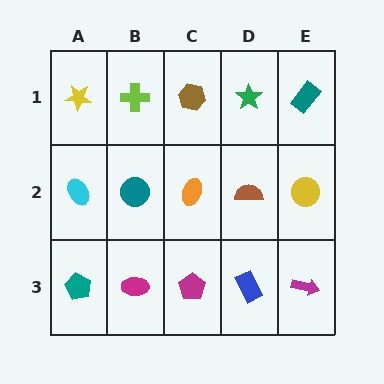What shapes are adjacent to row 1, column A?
A cyan ellipse (row 2, column A), a lime cross (row 1, column B).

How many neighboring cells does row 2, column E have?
3.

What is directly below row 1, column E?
A yellow circle.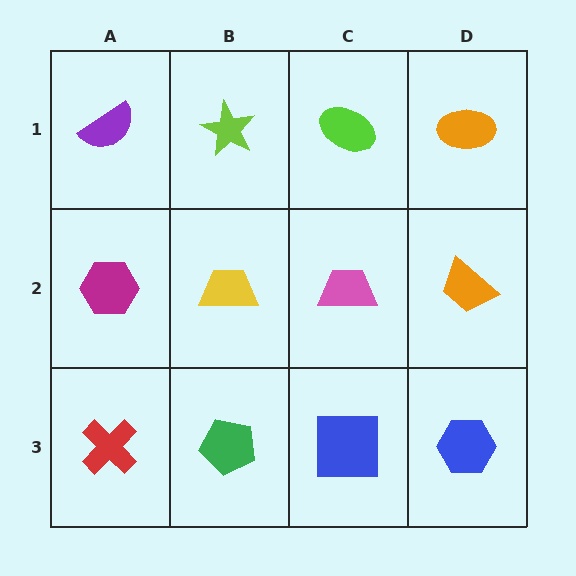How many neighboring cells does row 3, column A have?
2.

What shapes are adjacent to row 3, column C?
A pink trapezoid (row 2, column C), a green pentagon (row 3, column B), a blue hexagon (row 3, column D).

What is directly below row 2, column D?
A blue hexagon.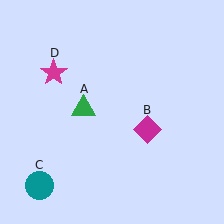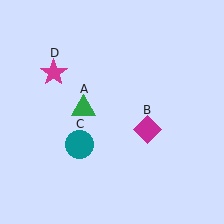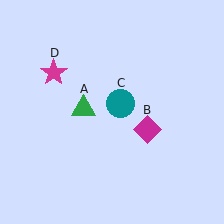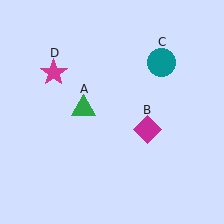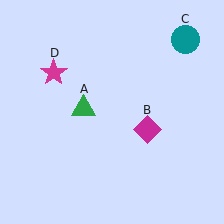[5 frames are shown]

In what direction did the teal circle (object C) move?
The teal circle (object C) moved up and to the right.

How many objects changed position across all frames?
1 object changed position: teal circle (object C).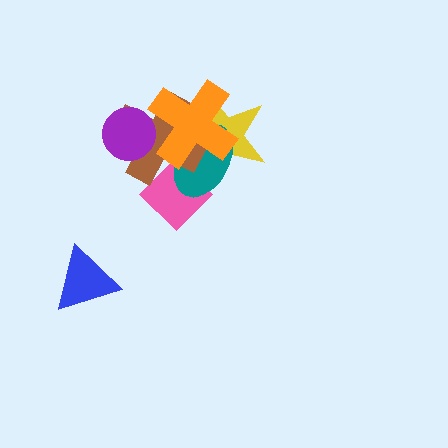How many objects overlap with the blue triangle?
0 objects overlap with the blue triangle.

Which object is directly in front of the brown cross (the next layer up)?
The purple circle is directly in front of the brown cross.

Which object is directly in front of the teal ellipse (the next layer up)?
The brown cross is directly in front of the teal ellipse.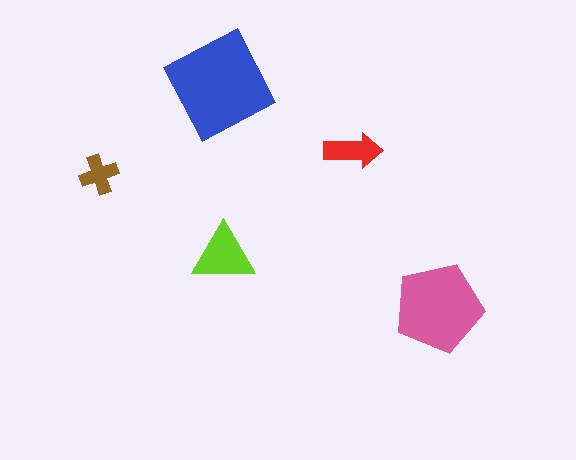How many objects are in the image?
There are 5 objects in the image.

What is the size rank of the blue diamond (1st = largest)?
1st.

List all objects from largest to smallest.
The blue diamond, the pink pentagon, the lime triangle, the red arrow, the brown cross.